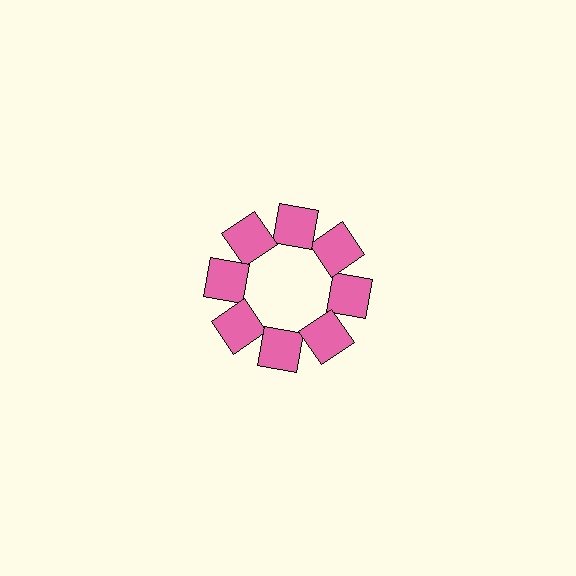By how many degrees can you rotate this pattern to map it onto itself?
The pattern maps onto itself every 45 degrees of rotation.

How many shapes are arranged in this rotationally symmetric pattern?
There are 8 shapes, arranged in 8 groups of 1.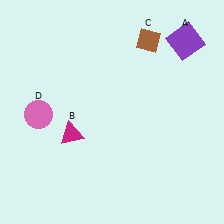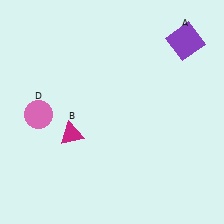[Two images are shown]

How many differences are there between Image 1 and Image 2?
There is 1 difference between the two images.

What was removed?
The brown diamond (C) was removed in Image 2.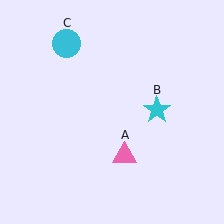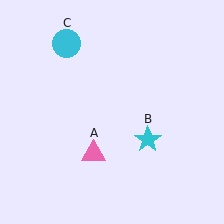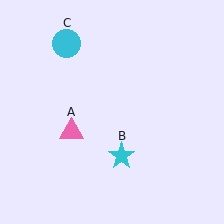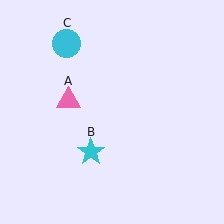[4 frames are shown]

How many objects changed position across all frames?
2 objects changed position: pink triangle (object A), cyan star (object B).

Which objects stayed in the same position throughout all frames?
Cyan circle (object C) remained stationary.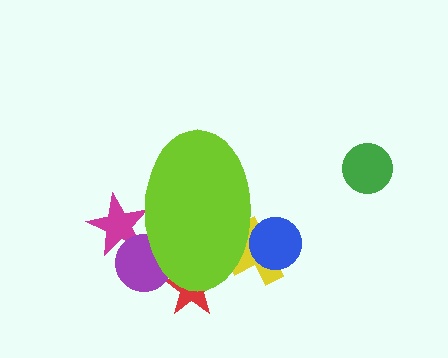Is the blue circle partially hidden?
Yes, the blue circle is partially hidden behind the lime ellipse.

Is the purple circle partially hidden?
Yes, the purple circle is partially hidden behind the lime ellipse.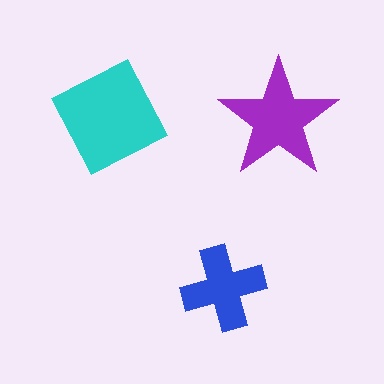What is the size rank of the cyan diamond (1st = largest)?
1st.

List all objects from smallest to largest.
The blue cross, the purple star, the cyan diamond.